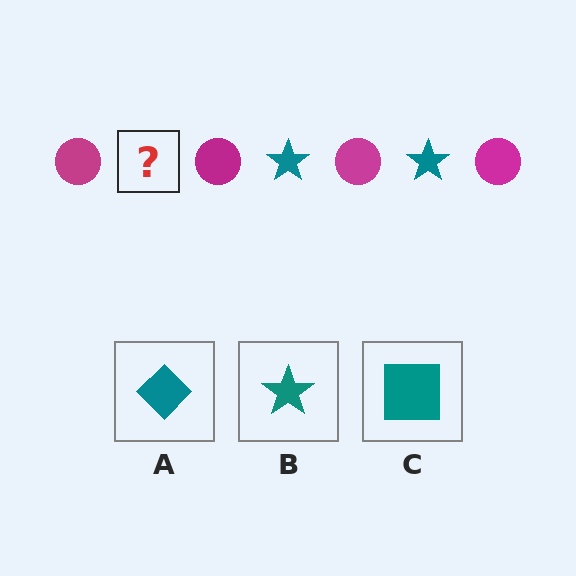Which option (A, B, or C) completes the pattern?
B.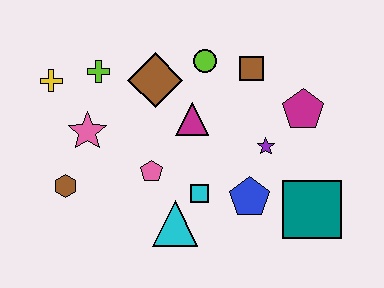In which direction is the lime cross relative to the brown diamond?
The lime cross is to the left of the brown diamond.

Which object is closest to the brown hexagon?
The pink star is closest to the brown hexagon.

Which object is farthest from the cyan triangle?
The yellow cross is farthest from the cyan triangle.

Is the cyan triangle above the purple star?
No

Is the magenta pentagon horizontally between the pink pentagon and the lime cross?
No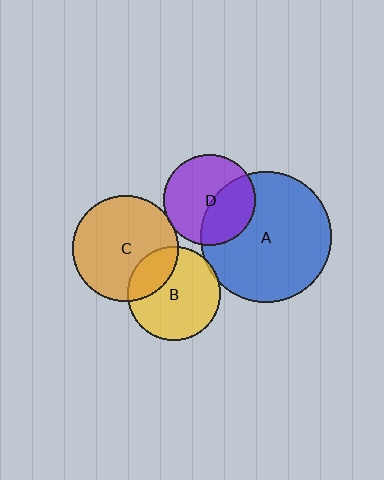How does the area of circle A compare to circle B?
Approximately 2.0 times.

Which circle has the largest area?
Circle A (blue).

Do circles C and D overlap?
Yes.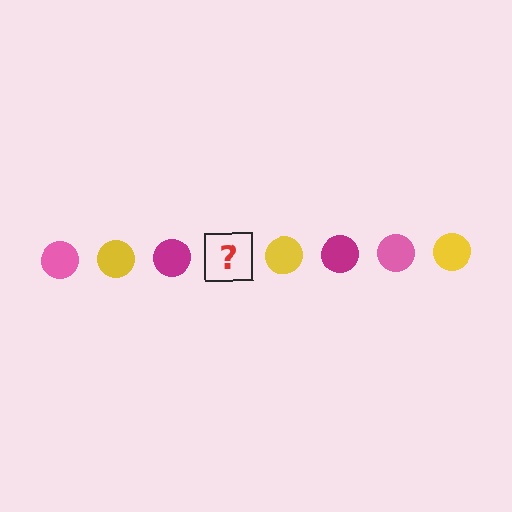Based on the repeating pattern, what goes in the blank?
The blank should be a pink circle.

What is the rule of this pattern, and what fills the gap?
The rule is that the pattern cycles through pink, yellow, magenta circles. The gap should be filled with a pink circle.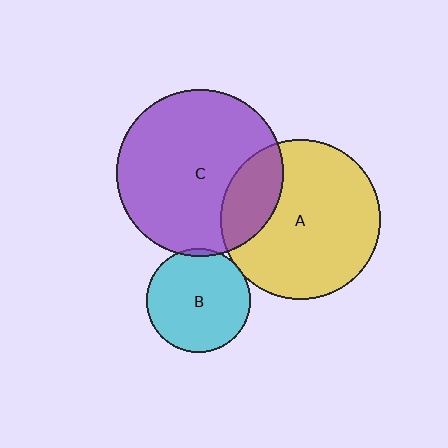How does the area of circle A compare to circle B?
Approximately 2.4 times.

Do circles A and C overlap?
Yes.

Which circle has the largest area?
Circle C (purple).